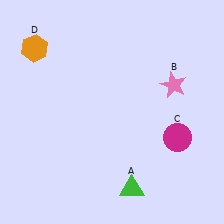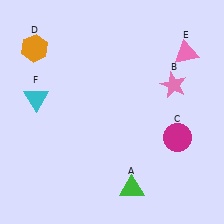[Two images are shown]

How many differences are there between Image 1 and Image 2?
There are 2 differences between the two images.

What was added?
A pink triangle (E), a cyan triangle (F) were added in Image 2.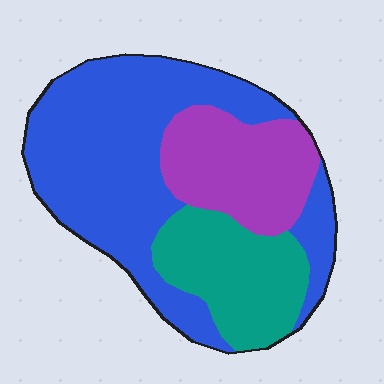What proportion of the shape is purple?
Purple covers roughly 25% of the shape.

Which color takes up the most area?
Blue, at roughly 55%.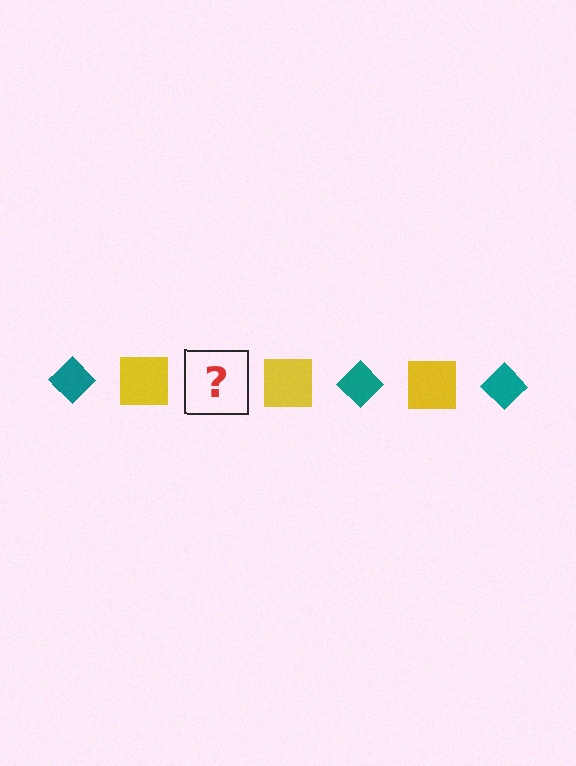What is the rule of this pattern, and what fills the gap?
The rule is that the pattern alternates between teal diamond and yellow square. The gap should be filled with a teal diamond.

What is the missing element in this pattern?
The missing element is a teal diamond.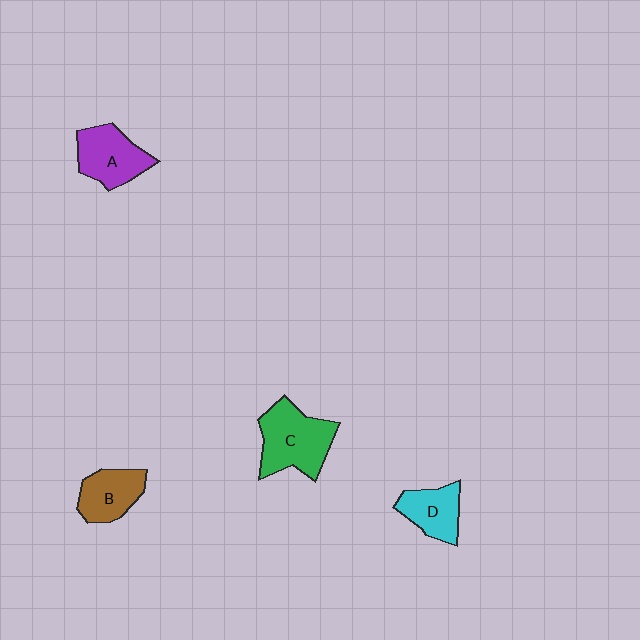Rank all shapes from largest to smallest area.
From largest to smallest: C (green), A (purple), B (brown), D (cyan).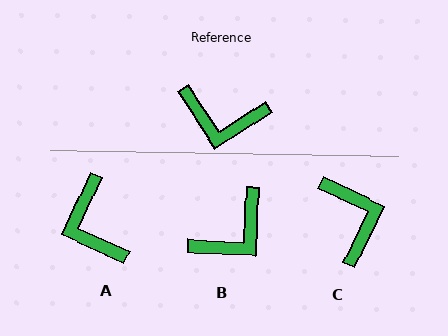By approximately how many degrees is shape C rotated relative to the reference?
Approximately 122 degrees counter-clockwise.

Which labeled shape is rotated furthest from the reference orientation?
C, about 122 degrees away.